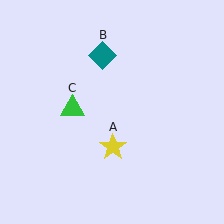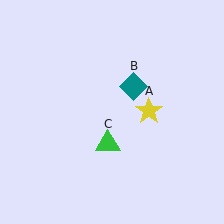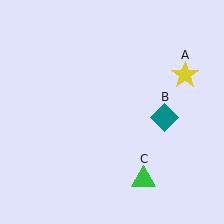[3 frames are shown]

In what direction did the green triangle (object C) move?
The green triangle (object C) moved down and to the right.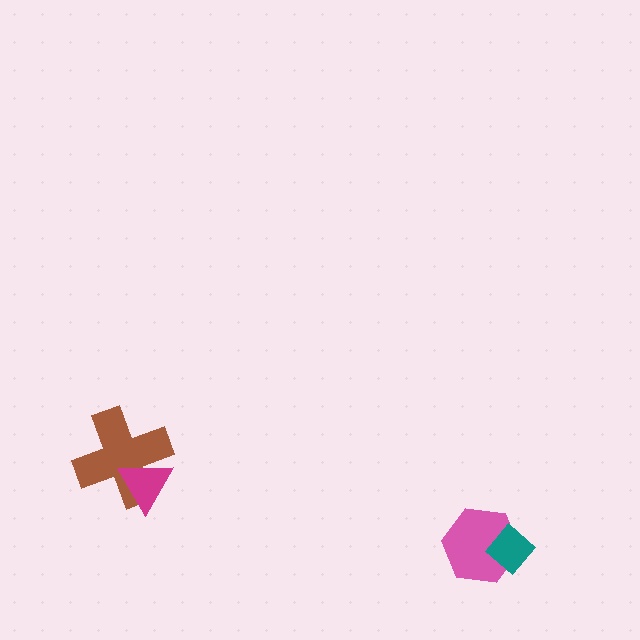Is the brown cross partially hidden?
Yes, it is partially covered by another shape.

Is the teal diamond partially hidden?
No, no other shape covers it.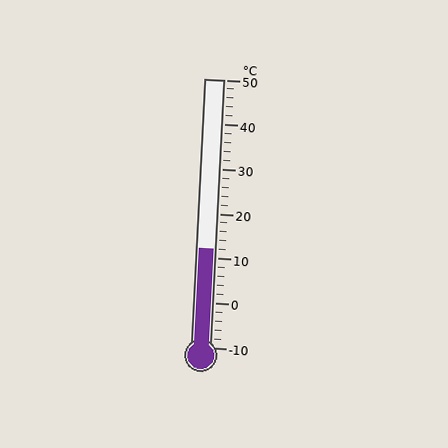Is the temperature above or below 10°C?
The temperature is above 10°C.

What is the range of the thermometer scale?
The thermometer scale ranges from -10°C to 50°C.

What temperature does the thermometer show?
The thermometer shows approximately 12°C.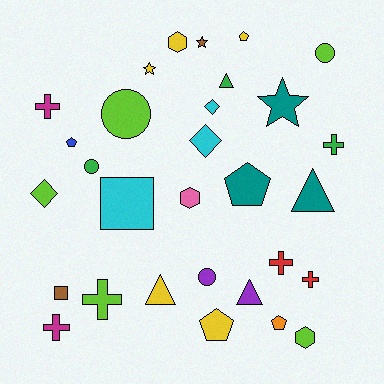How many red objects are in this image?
There are 2 red objects.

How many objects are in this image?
There are 30 objects.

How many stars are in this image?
There are 3 stars.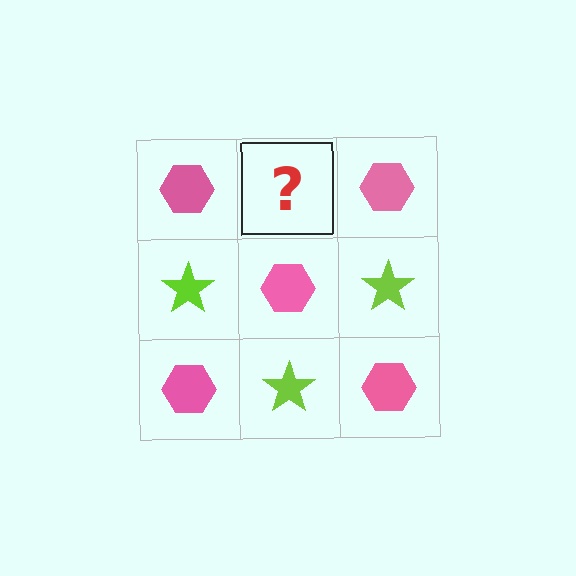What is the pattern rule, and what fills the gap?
The rule is that it alternates pink hexagon and lime star in a checkerboard pattern. The gap should be filled with a lime star.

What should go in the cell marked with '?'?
The missing cell should contain a lime star.